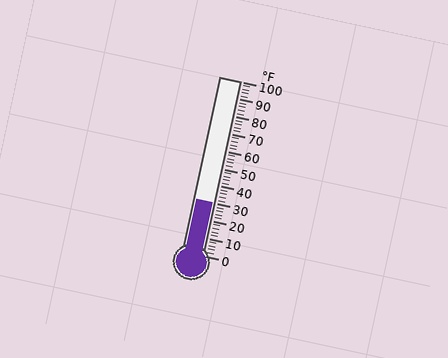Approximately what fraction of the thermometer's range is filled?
The thermometer is filled to approximately 30% of its range.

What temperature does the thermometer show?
The thermometer shows approximately 30°F.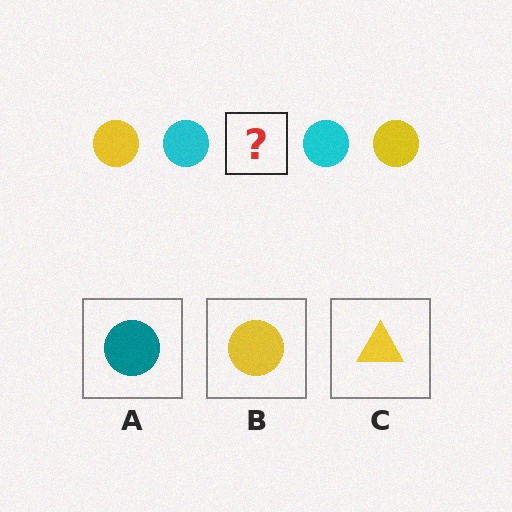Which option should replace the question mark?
Option B.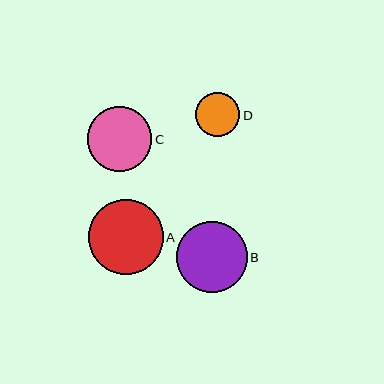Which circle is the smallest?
Circle D is the smallest with a size of approximately 44 pixels.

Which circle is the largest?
Circle A is the largest with a size of approximately 75 pixels.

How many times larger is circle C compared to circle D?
Circle C is approximately 1.5 times the size of circle D.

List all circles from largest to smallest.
From largest to smallest: A, B, C, D.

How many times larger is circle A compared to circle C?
Circle A is approximately 1.2 times the size of circle C.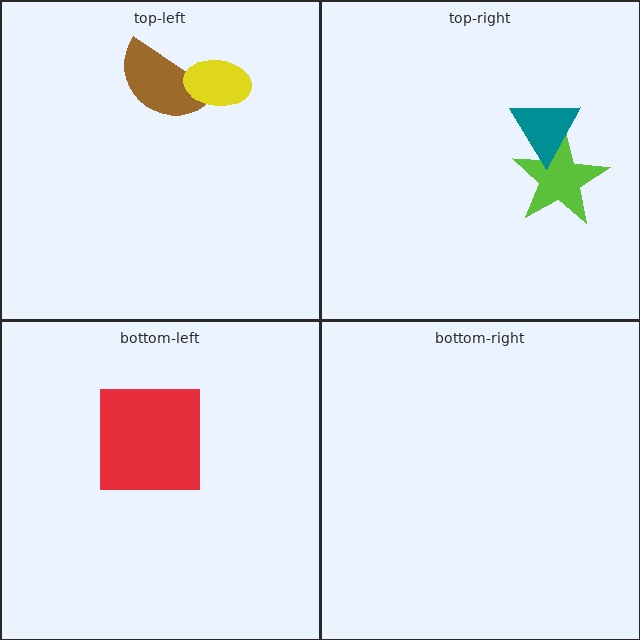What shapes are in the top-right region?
The lime star, the teal triangle.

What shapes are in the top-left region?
The brown semicircle, the yellow ellipse.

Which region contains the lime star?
The top-right region.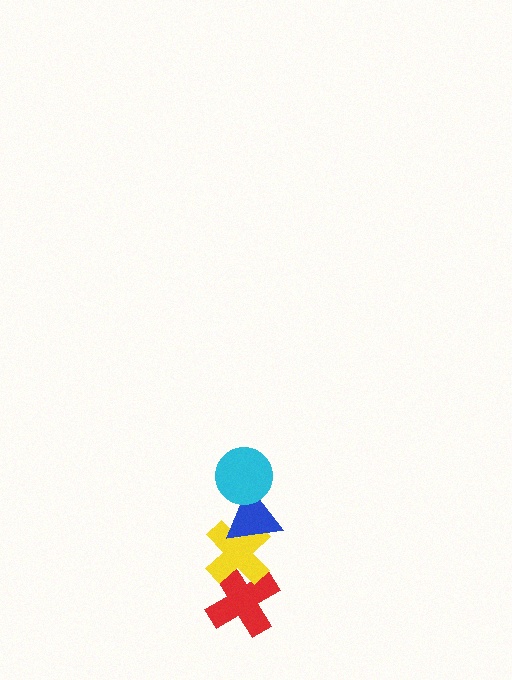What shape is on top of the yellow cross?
The blue triangle is on top of the yellow cross.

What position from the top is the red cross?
The red cross is 4th from the top.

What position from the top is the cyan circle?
The cyan circle is 1st from the top.